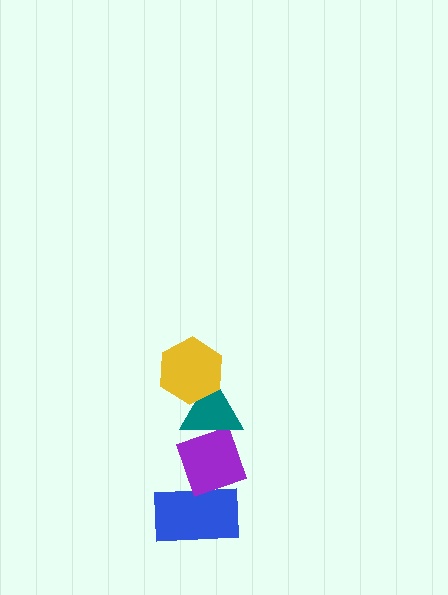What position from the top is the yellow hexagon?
The yellow hexagon is 1st from the top.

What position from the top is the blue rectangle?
The blue rectangle is 4th from the top.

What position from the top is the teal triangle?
The teal triangle is 2nd from the top.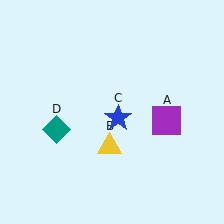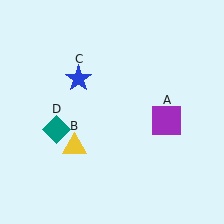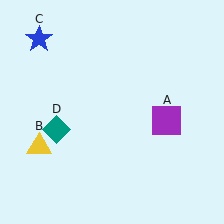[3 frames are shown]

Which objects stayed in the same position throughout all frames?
Purple square (object A) and teal diamond (object D) remained stationary.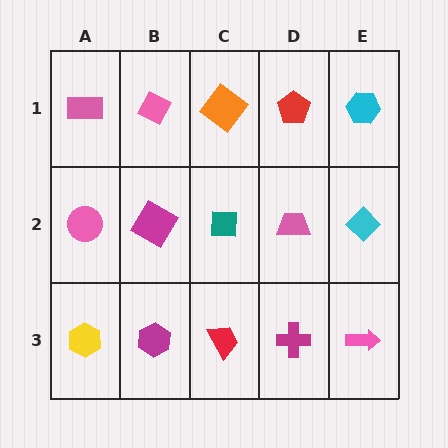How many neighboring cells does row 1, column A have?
2.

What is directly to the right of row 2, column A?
A magenta square.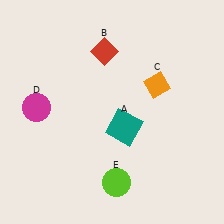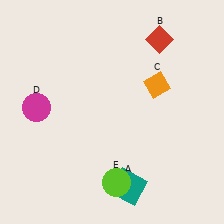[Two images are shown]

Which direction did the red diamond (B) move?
The red diamond (B) moved right.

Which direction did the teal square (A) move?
The teal square (A) moved down.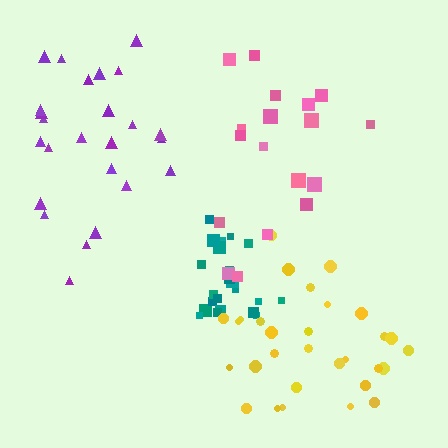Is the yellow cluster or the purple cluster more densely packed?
Yellow.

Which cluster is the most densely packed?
Teal.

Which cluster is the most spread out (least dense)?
Pink.